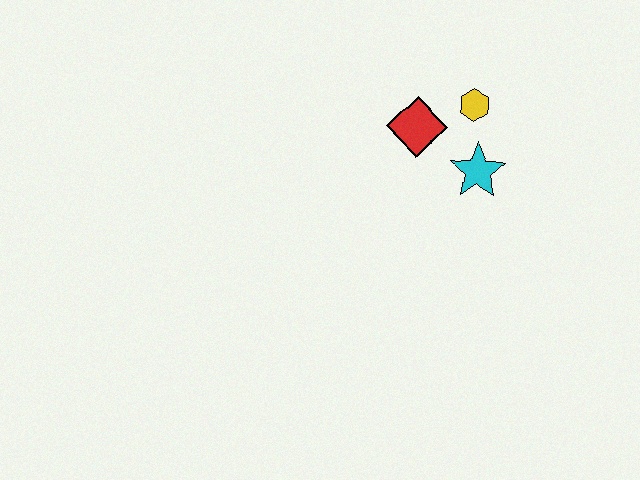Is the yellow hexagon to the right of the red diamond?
Yes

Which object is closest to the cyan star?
The yellow hexagon is closest to the cyan star.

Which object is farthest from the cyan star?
The red diamond is farthest from the cyan star.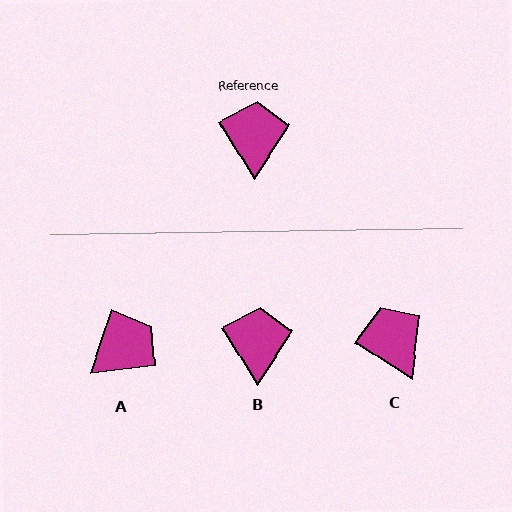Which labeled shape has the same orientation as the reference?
B.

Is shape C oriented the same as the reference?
No, it is off by about 26 degrees.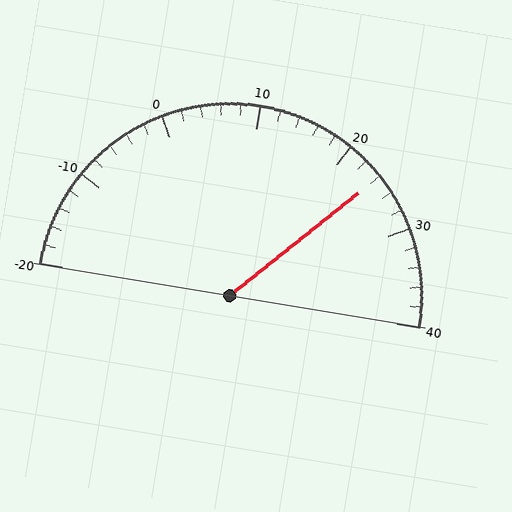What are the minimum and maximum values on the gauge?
The gauge ranges from -20 to 40.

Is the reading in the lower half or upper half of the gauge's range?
The reading is in the upper half of the range (-20 to 40).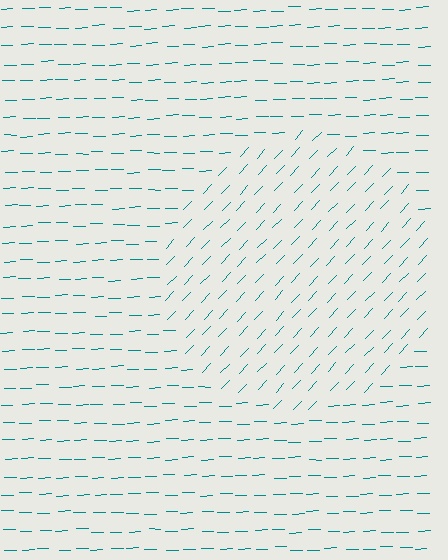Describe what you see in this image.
The image is filled with small teal line segments. A circle region in the image has lines oriented differently from the surrounding lines, creating a visible texture boundary.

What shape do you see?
I see a circle.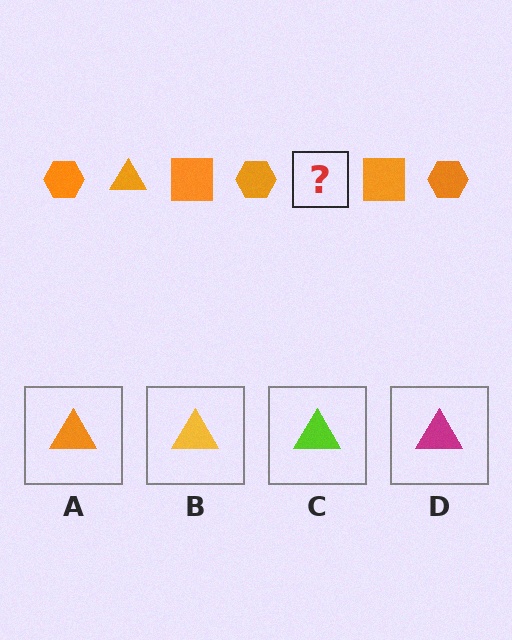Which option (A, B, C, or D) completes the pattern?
A.